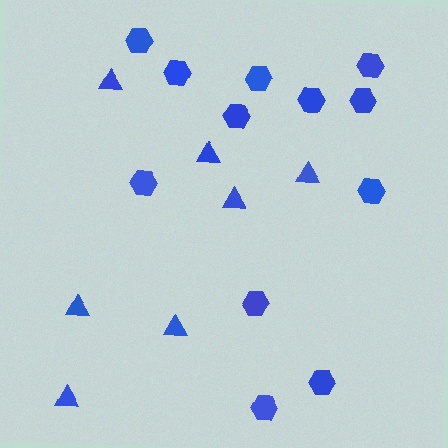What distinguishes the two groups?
There are 2 groups: one group of triangles (7) and one group of hexagons (12).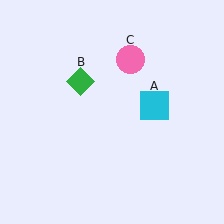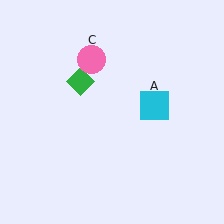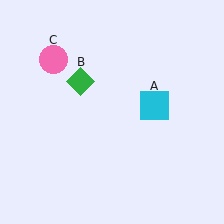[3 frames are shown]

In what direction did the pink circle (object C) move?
The pink circle (object C) moved left.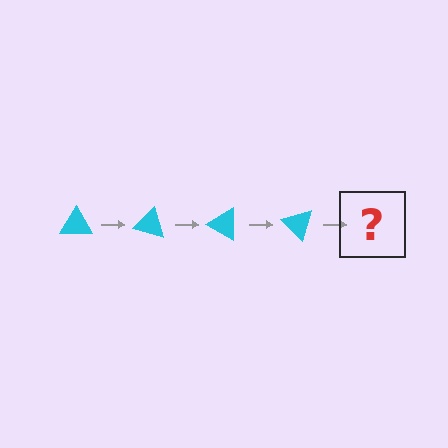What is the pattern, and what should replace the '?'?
The pattern is that the triangle rotates 15 degrees each step. The '?' should be a cyan triangle rotated 60 degrees.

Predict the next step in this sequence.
The next step is a cyan triangle rotated 60 degrees.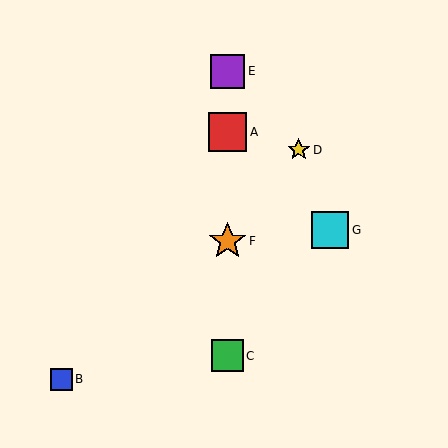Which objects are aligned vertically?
Objects A, C, E, F are aligned vertically.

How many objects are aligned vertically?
4 objects (A, C, E, F) are aligned vertically.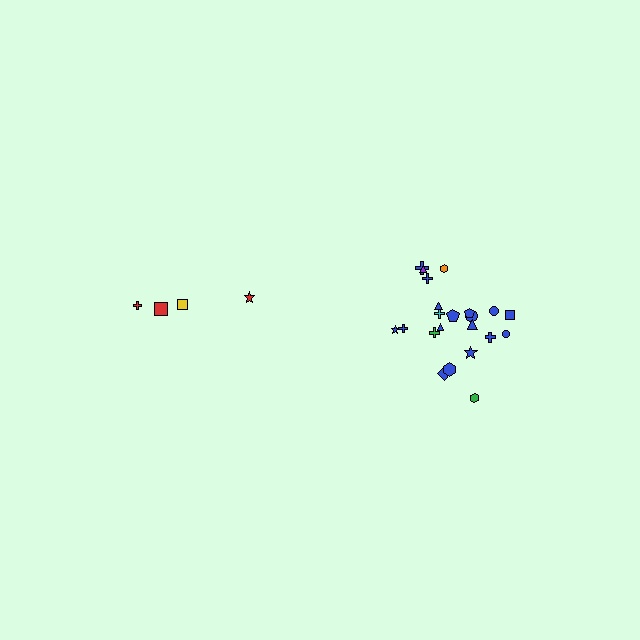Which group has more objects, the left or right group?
The right group.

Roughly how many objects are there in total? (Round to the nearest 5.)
Roughly 25 objects in total.